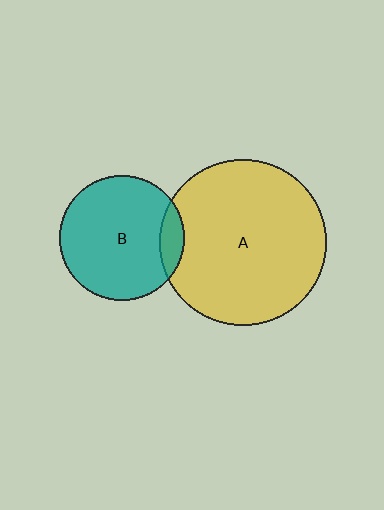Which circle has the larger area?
Circle A (yellow).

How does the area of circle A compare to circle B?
Approximately 1.8 times.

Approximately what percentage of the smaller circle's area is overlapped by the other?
Approximately 10%.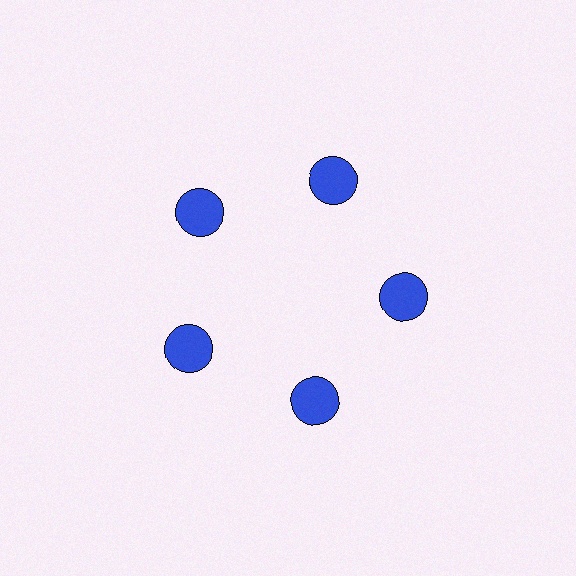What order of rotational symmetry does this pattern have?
This pattern has 5-fold rotational symmetry.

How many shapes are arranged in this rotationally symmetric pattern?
There are 5 shapes, arranged in 5 groups of 1.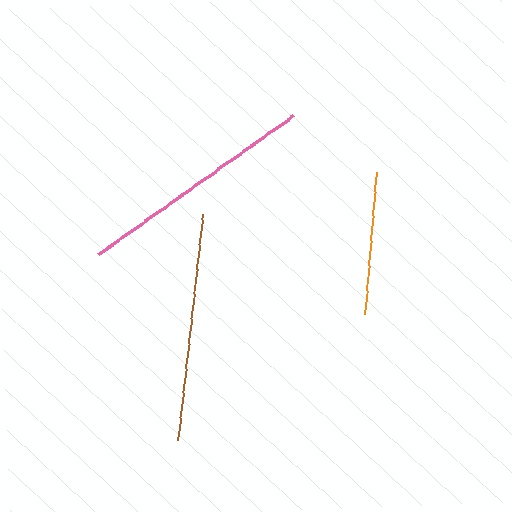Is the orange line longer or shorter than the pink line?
The pink line is longer than the orange line.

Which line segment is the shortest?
The orange line is the shortest at approximately 142 pixels.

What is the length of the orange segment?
The orange segment is approximately 142 pixels long.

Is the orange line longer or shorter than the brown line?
The brown line is longer than the orange line.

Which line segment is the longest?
The pink line is the longest at approximately 240 pixels.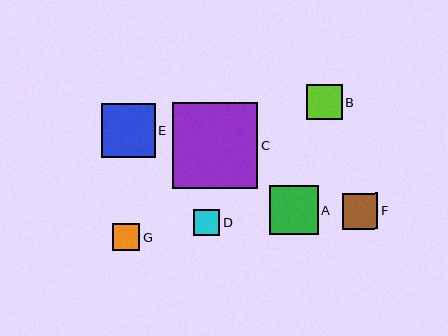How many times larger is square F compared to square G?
Square F is approximately 1.3 times the size of square G.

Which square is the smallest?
Square D is the smallest with a size of approximately 26 pixels.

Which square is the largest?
Square C is the largest with a size of approximately 85 pixels.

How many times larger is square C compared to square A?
Square C is approximately 1.8 times the size of square A.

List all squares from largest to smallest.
From largest to smallest: C, E, A, F, B, G, D.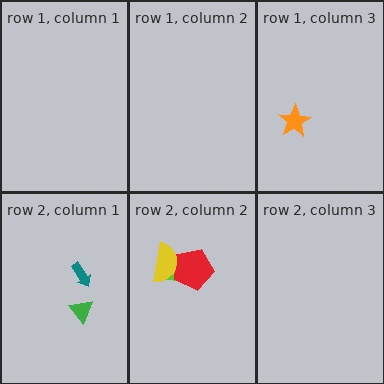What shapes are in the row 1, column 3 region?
The orange star.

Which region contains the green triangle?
The row 2, column 1 region.